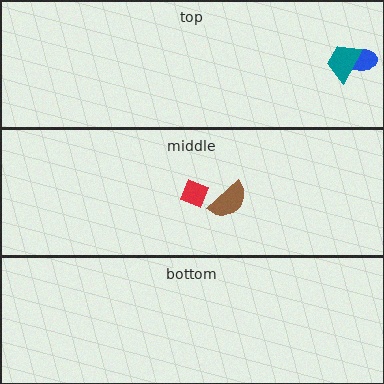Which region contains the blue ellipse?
The top region.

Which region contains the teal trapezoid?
The top region.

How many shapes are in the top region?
2.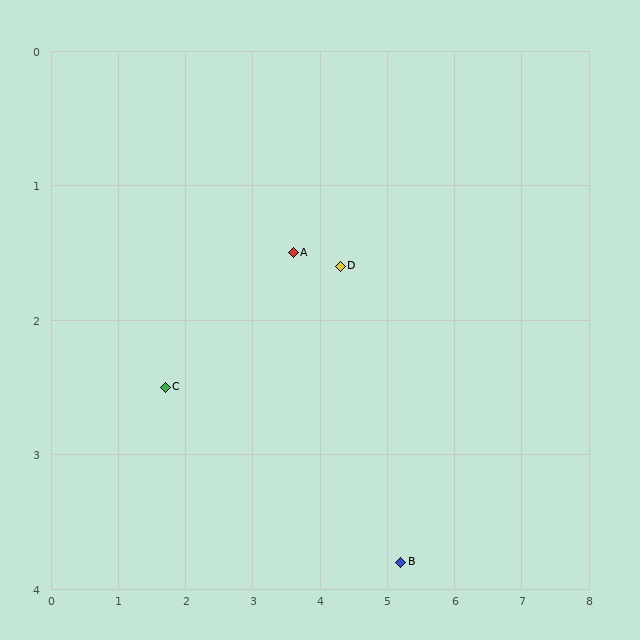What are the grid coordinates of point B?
Point B is at approximately (5.2, 3.8).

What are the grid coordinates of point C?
Point C is at approximately (1.7, 2.5).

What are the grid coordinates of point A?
Point A is at approximately (3.6, 1.5).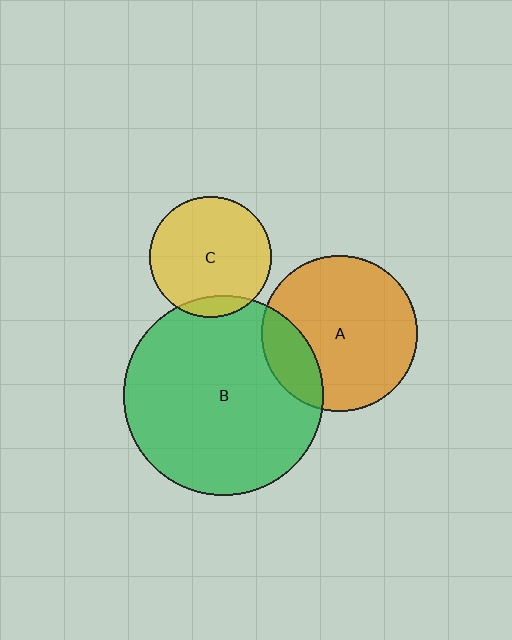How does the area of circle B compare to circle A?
Approximately 1.6 times.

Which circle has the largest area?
Circle B (green).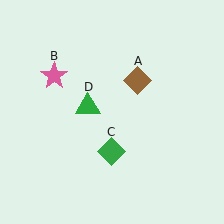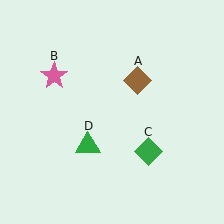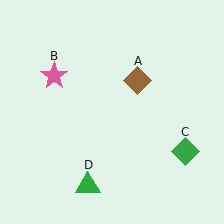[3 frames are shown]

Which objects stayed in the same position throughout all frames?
Brown diamond (object A) and pink star (object B) remained stationary.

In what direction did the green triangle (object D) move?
The green triangle (object D) moved down.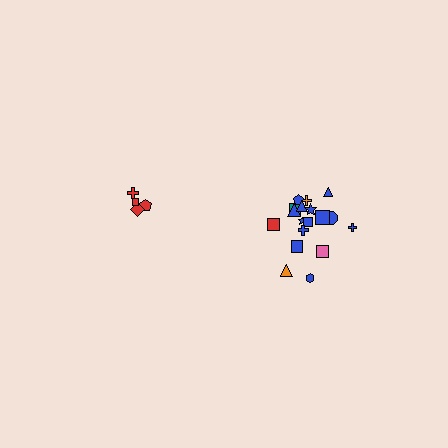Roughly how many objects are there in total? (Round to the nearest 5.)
Roughly 20 objects in total.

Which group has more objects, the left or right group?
The right group.